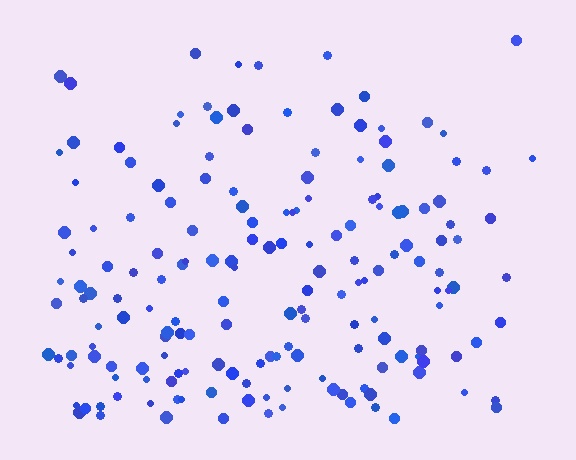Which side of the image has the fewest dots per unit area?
The top.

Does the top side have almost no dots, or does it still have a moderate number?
Still a moderate number, just noticeably fewer than the bottom.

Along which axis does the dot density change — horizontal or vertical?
Vertical.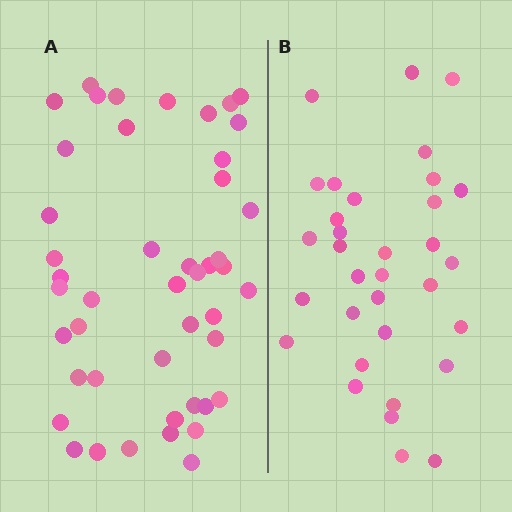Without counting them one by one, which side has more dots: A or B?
Region A (the left region) has more dots.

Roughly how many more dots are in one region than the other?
Region A has approximately 15 more dots than region B.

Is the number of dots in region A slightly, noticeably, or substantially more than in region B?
Region A has noticeably more, but not dramatically so. The ratio is roughly 1.4 to 1.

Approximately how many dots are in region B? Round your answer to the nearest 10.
About 30 dots. (The exact count is 33, which rounds to 30.)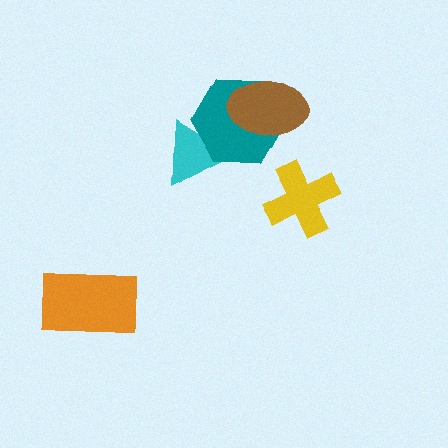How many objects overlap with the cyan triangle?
1 object overlaps with the cyan triangle.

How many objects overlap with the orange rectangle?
0 objects overlap with the orange rectangle.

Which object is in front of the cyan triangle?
The teal hexagon is in front of the cyan triangle.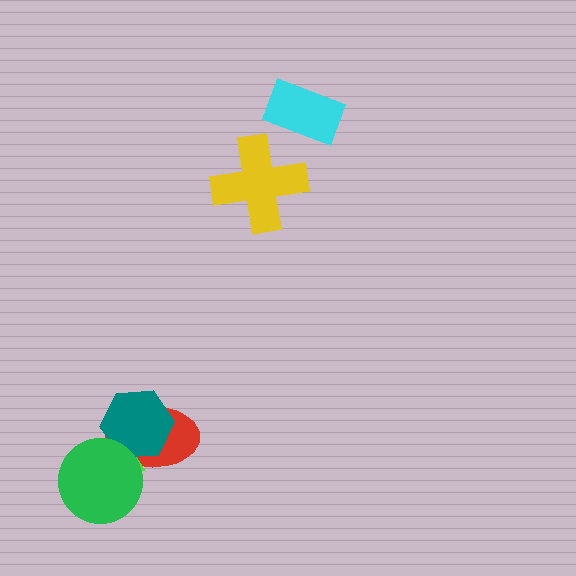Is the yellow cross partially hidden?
No, no other shape covers it.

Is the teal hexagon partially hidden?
Yes, it is partially covered by another shape.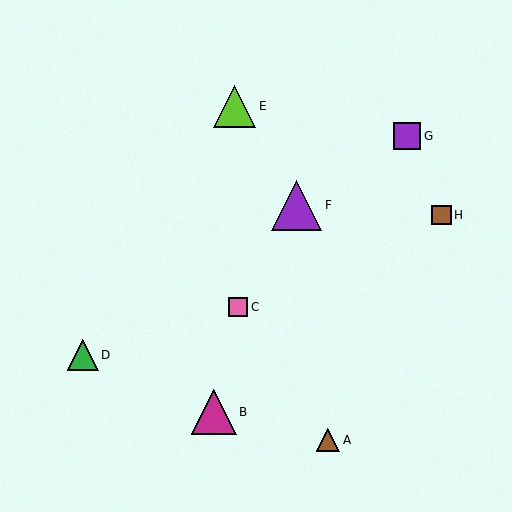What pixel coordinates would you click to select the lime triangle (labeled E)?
Click at (235, 106) to select the lime triangle E.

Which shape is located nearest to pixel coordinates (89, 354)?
The green triangle (labeled D) at (83, 355) is nearest to that location.